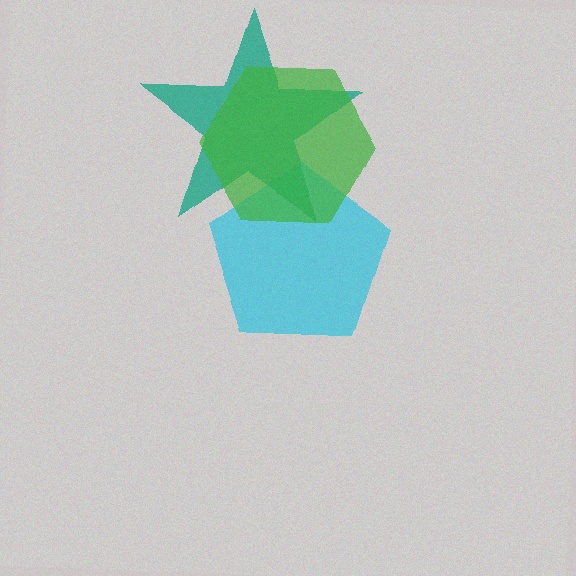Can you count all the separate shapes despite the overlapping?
Yes, there are 3 separate shapes.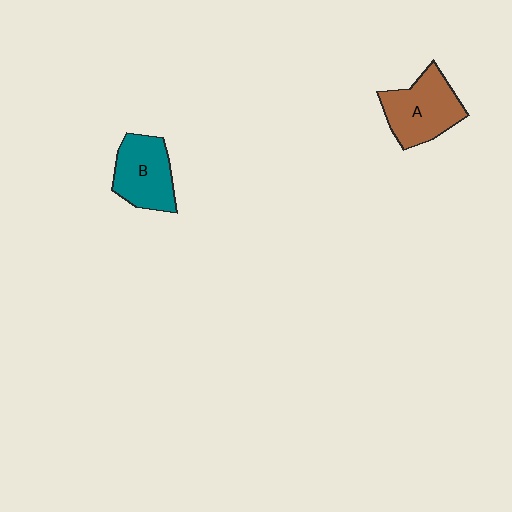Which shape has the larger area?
Shape A (brown).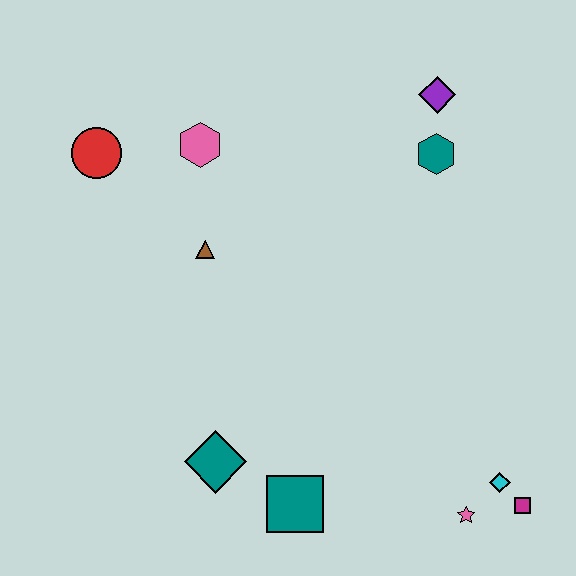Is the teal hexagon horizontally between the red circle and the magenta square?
Yes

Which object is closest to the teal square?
The teal diamond is closest to the teal square.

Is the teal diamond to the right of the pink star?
No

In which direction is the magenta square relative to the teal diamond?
The magenta square is to the right of the teal diamond.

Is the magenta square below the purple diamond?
Yes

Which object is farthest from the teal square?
The purple diamond is farthest from the teal square.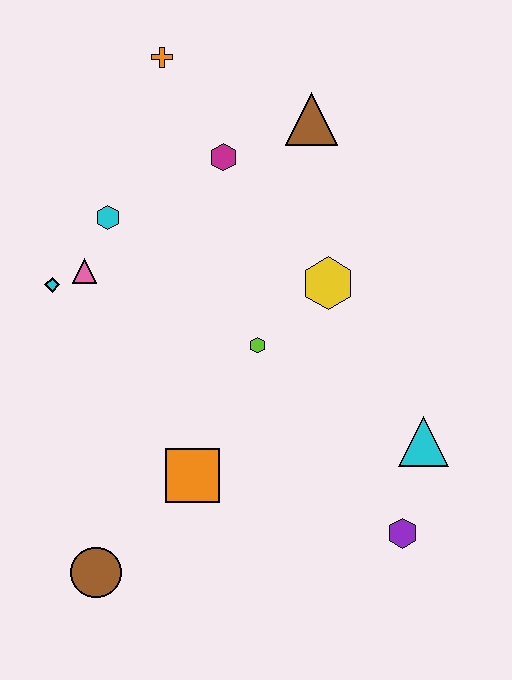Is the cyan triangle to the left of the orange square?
No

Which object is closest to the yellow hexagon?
The lime hexagon is closest to the yellow hexagon.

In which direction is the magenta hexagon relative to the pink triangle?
The magenta hexagon is to the right of the pink triangle.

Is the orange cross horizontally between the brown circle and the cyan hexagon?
No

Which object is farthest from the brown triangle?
The brown circle is farthest from the brown triangle.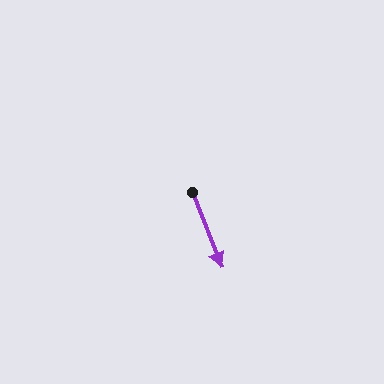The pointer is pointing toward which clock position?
Roughly 5 o'clock.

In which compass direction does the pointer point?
South.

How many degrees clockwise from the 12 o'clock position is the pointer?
Approximately 159 degrees.